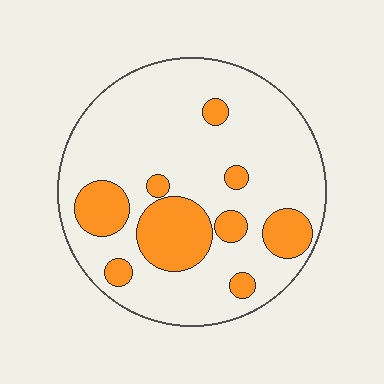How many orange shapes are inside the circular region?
9.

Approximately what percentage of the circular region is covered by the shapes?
Approximately 20%.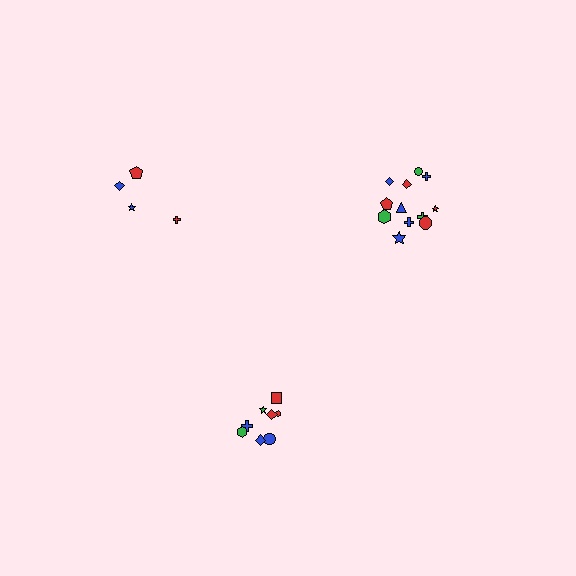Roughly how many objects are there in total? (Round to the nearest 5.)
Roughly 25 objects in total.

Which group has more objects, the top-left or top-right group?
The top-right group.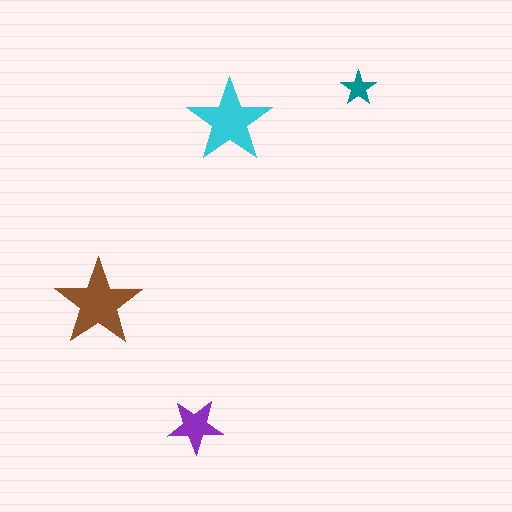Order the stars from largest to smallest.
the brown one, the cyan one, the purple one, the teal one.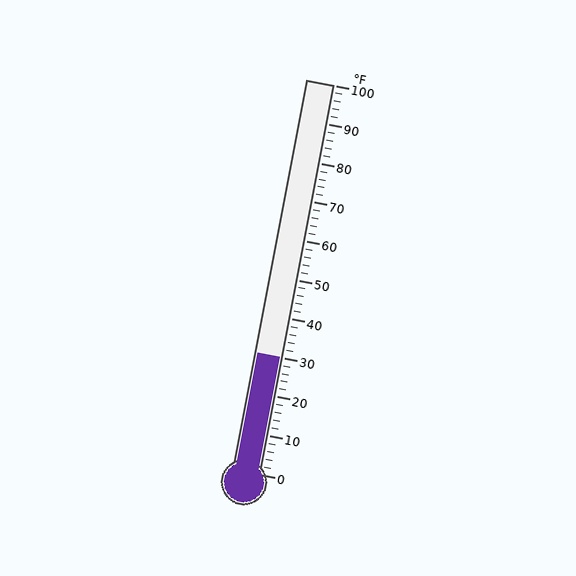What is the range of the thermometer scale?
The thermometer scale ranges from 0°F to 100°F.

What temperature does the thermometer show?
The thermometer shows approximately 30°F.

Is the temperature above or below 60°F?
The temperature is below 60°F.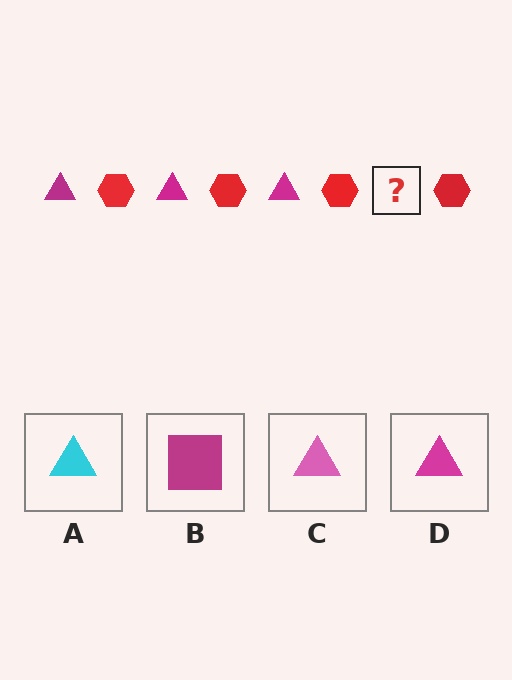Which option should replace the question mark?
Option D.